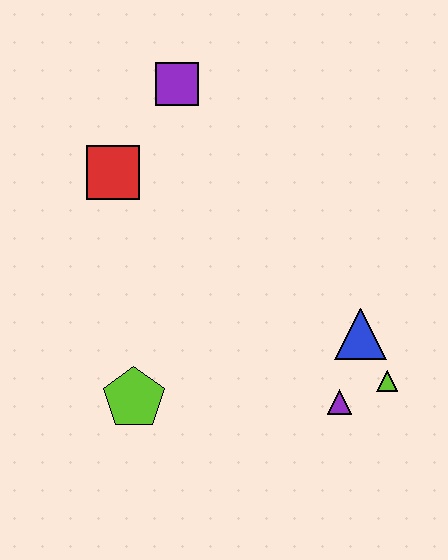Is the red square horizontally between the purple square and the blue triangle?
No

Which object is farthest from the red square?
The lime triangle is farthest from the red square.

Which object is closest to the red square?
The purple square is closest to the red square.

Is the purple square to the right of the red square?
Yes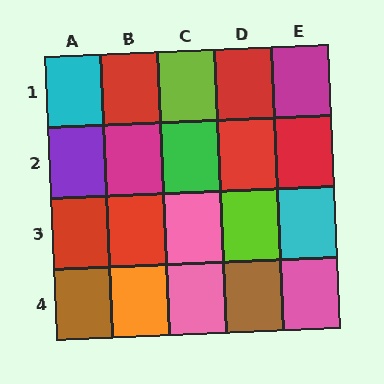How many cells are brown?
2 cells are brown.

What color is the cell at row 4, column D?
Brown.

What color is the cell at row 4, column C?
Pink.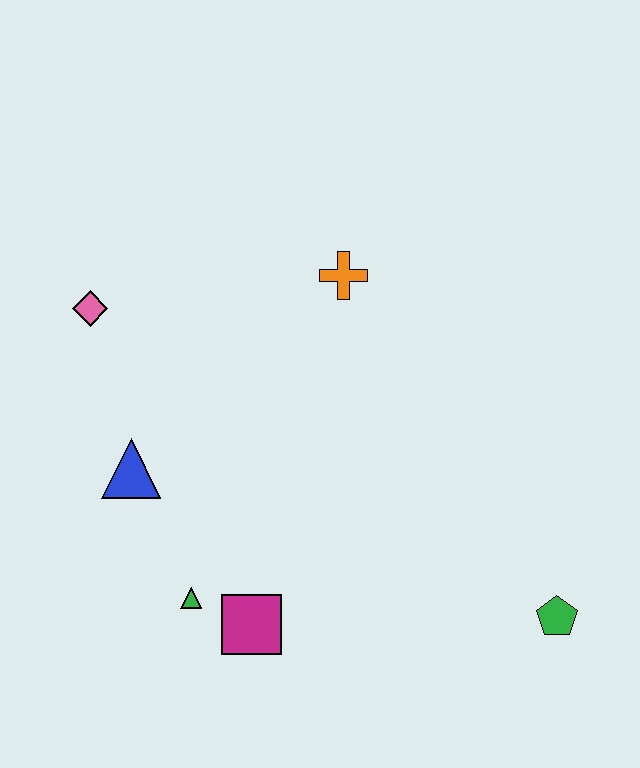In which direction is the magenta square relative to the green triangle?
The magenta square is to the right of the green triangle.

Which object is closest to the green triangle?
The magenta square is closest to the green triangle.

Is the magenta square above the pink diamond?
No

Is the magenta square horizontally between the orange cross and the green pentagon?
No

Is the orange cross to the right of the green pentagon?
No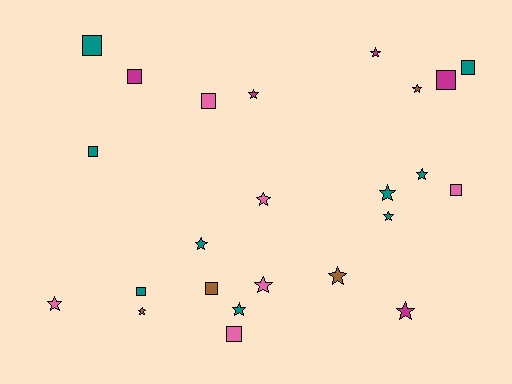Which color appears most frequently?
Teal, with 9 objects.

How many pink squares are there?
There are 3 pink squares.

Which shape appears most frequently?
Star, with 14 objects.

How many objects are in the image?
There are 24 objects.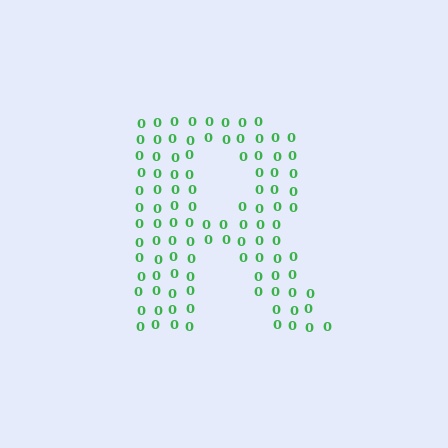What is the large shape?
The large shape is the letter R.